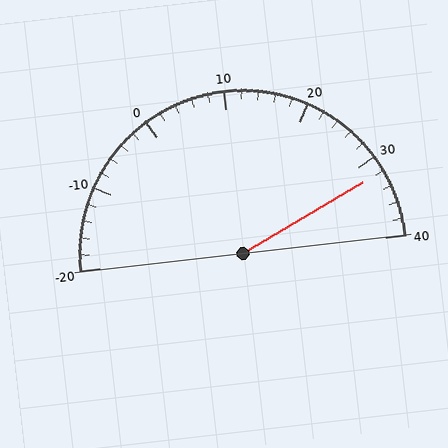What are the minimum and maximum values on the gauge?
The gauge ranges from -20 to 40.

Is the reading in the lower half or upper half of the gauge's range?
The reading is in the upper half of the range (-20 to 40).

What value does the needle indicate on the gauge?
The needle indicates approximately 32.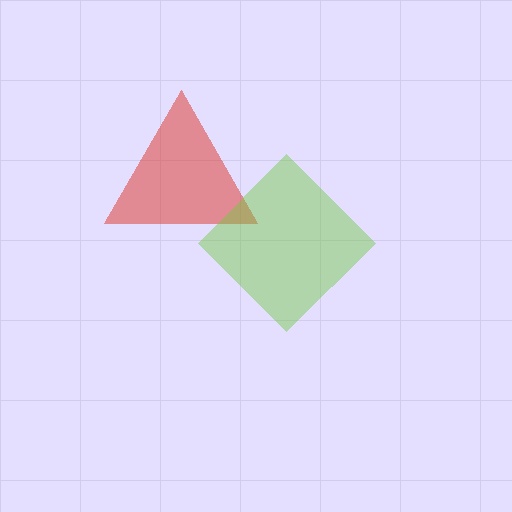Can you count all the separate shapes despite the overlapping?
Yes, there are 2 separate shapes.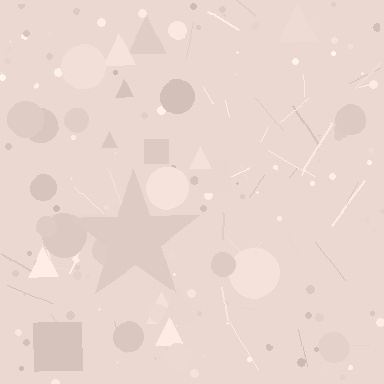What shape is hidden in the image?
A star is hidden in the image.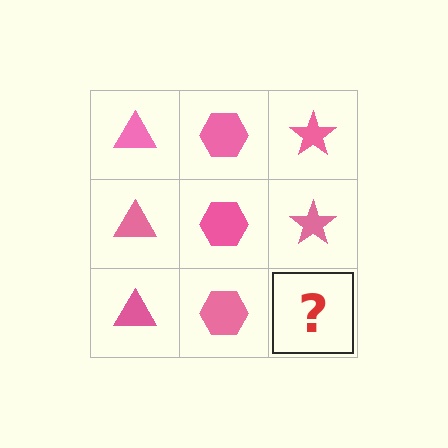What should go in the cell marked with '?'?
The missing cell should contain a pink star.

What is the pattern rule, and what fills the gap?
The rule is that each column has a consistent shape. The gap should be filled with a pink star.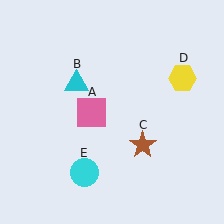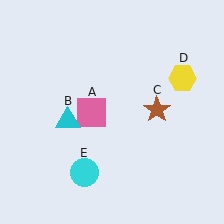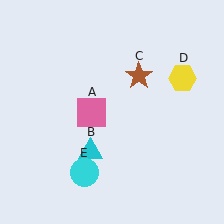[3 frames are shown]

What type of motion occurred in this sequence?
The cyan triangle (object B), brown star (object C) rotated counterclockwise around the center of the scene.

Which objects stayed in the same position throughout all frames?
Pink square (object A) and yellow hexagon (object D) and cyan circle (object E) remained stationary.